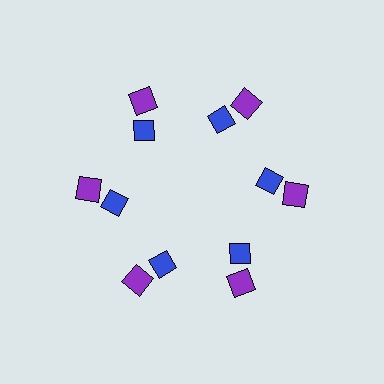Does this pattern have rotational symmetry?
Yes, this pattern has 6-fold rotational symmetry. It looks the same after rotating 60 degrees around the center.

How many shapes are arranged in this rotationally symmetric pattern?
There are 12 shapes, arranged in 6 groups of 2.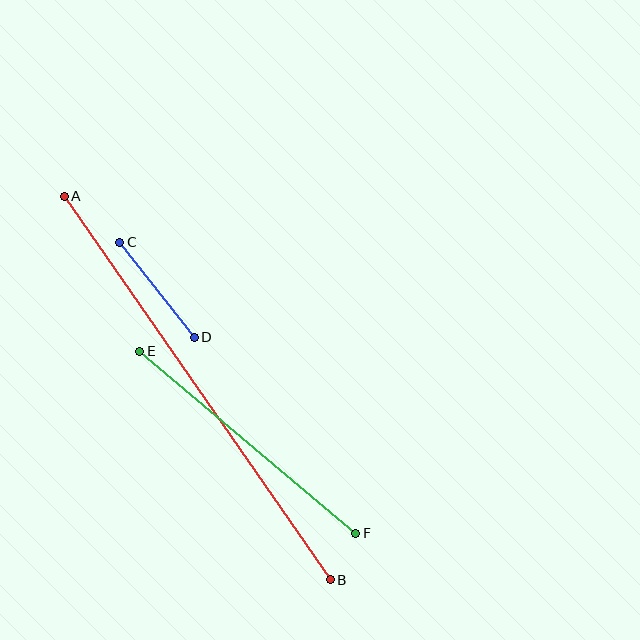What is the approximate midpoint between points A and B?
The midpoint is at approximately (197, 388) pixels.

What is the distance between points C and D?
The distance is approximately 121 pixels.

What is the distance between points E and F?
The distance is approximately 282 pixels.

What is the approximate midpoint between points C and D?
The midpoint is at approximately (157, 290) pixels.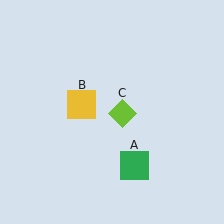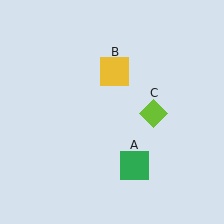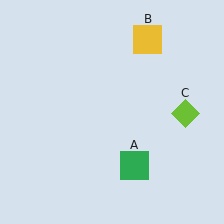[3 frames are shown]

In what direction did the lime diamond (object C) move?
The lime diamond (object C) moved right.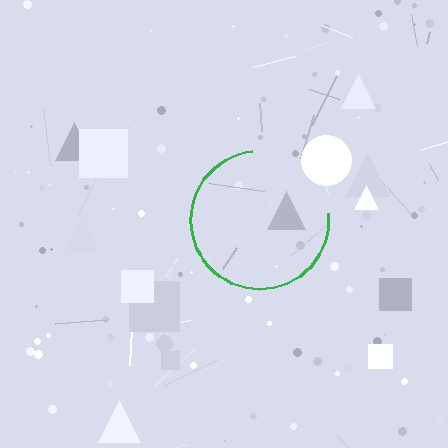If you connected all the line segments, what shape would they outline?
They would outline a circle.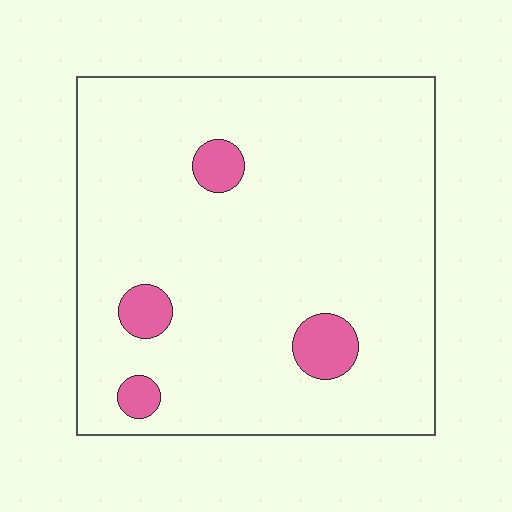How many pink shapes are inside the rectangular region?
4.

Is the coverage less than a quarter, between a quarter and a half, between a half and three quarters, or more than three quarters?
Less than a quarter.